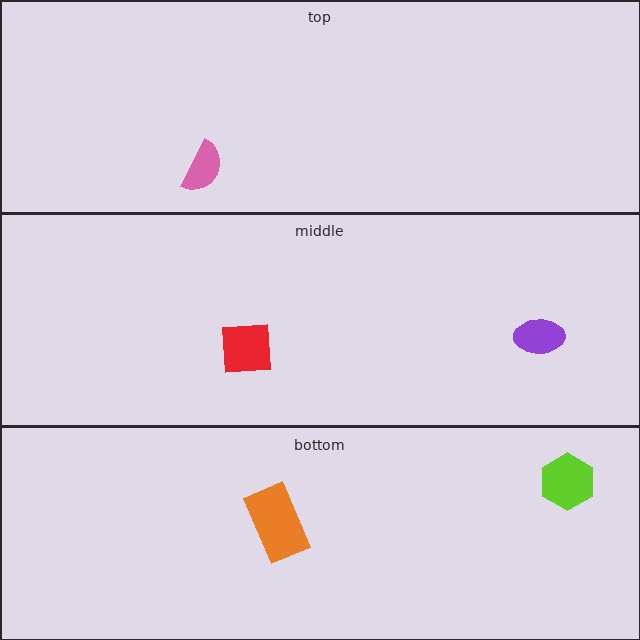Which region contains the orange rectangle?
The bottom region.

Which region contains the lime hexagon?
The bottom region.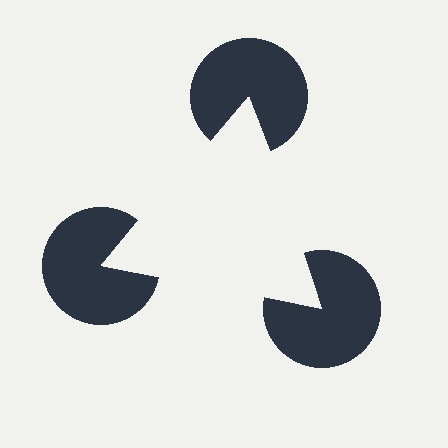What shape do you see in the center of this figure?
An illusory triangle — its edges are inferred from the aligned wedge cuts in the pac-man discs, not physically drawn.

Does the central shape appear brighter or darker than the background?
It typically appears slightly brighter than the background, even though no actual brightness change is drawn.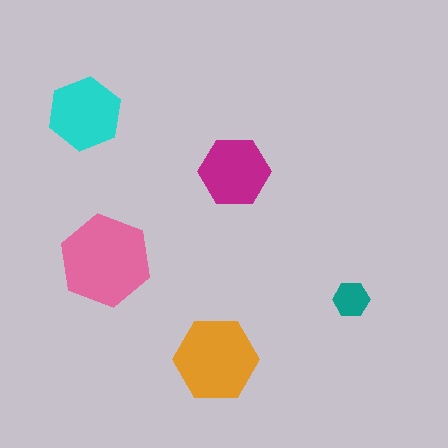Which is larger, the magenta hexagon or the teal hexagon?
The magenta one.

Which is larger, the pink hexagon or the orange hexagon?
The pink one.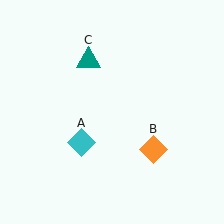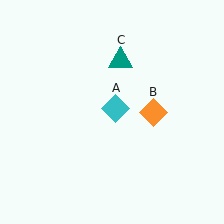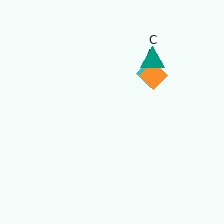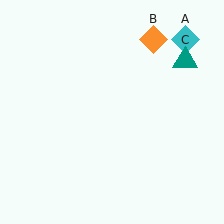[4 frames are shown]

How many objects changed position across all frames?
3 objects changed position: cyan diamond (object A), orange diamond (object B), teal triangle (object C).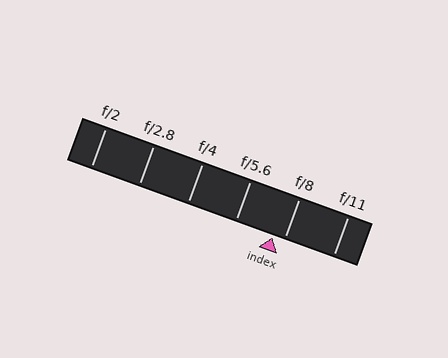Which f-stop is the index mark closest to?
The index mark is closest to f/8.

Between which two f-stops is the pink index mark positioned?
The index mark is between f/5.6 and f/8.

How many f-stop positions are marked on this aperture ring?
There are 6 f-stop positions marked.